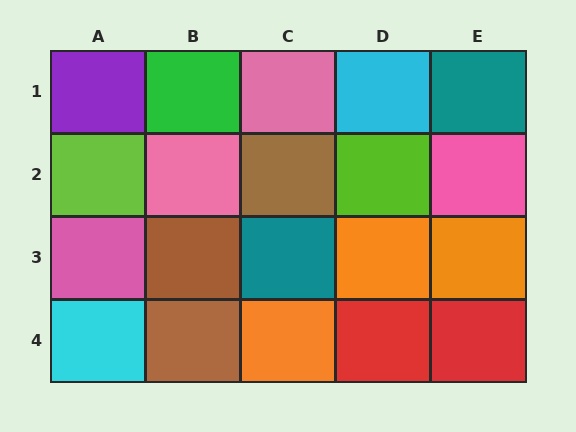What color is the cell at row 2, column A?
Lime.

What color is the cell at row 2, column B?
Pink.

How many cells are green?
1 cell is green.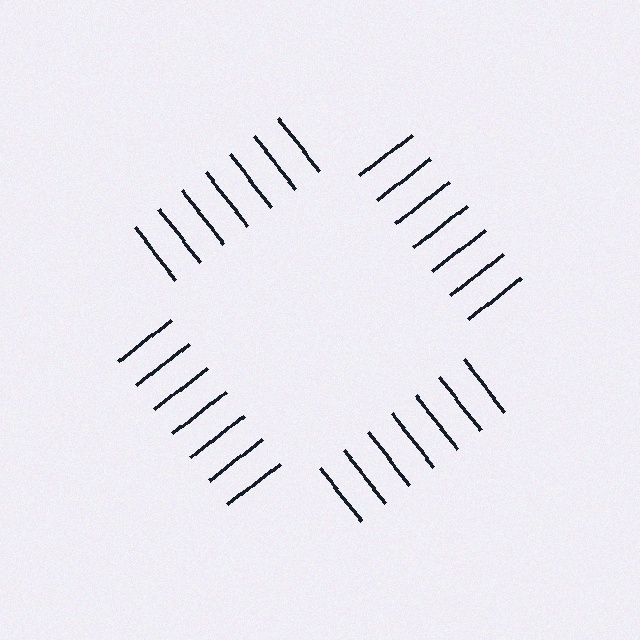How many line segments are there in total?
28 — 7 along each of the 4 edges.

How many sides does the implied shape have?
4 sides — the line-ends trace a square.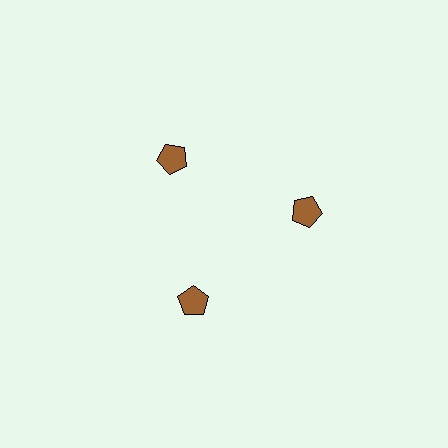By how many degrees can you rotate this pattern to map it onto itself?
The pattern maps onto itself every 120 degrees of rotation.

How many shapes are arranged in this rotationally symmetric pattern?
There are 3 shapes, arranged in 3 groups of 1.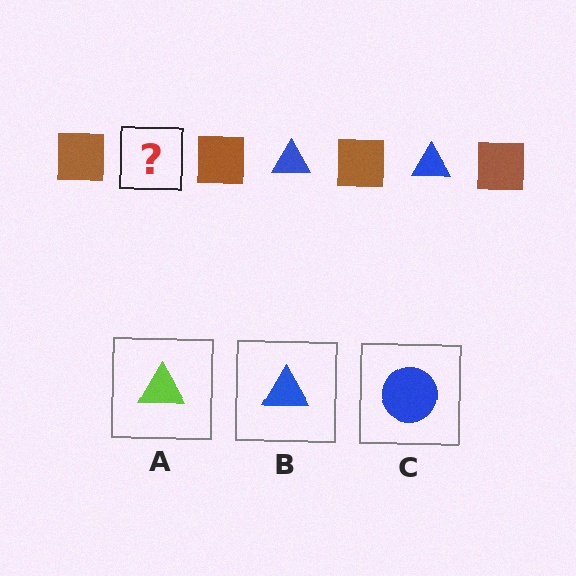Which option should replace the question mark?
Option B.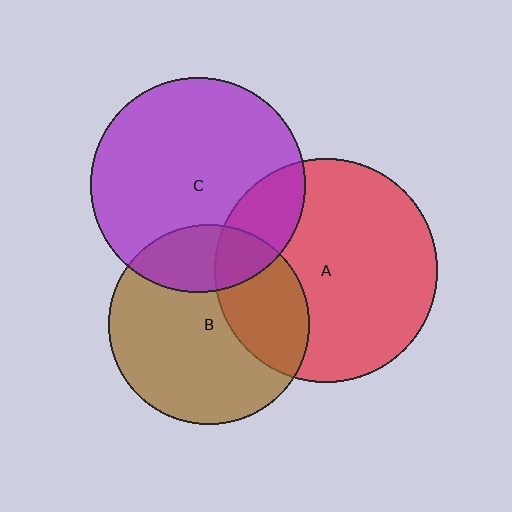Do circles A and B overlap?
Yes.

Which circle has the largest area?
Circle A (red).